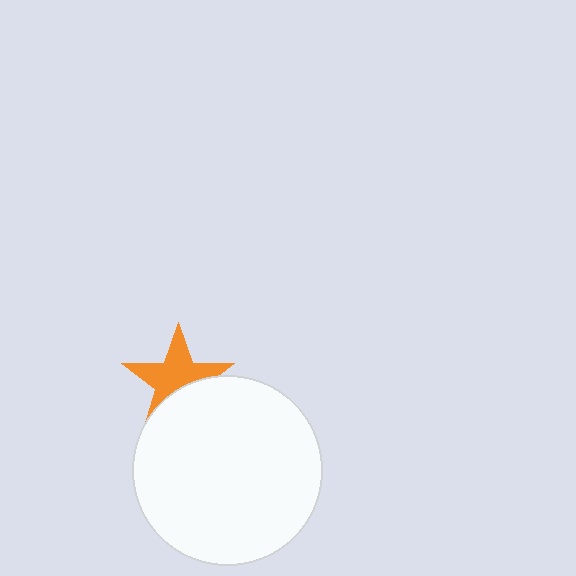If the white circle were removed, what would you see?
You would see the complete orange star.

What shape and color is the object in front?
The object in front is a white circle.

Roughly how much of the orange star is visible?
About half of it is visible (roughly 65%).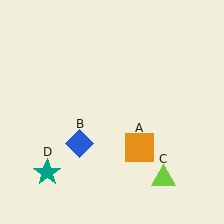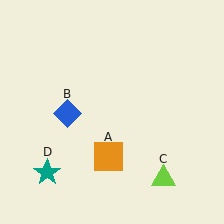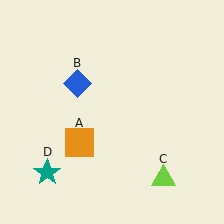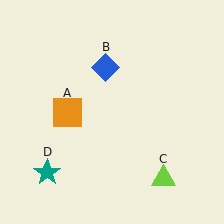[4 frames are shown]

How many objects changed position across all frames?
2 objects changed position: orange square (object A), blue diamond (object B).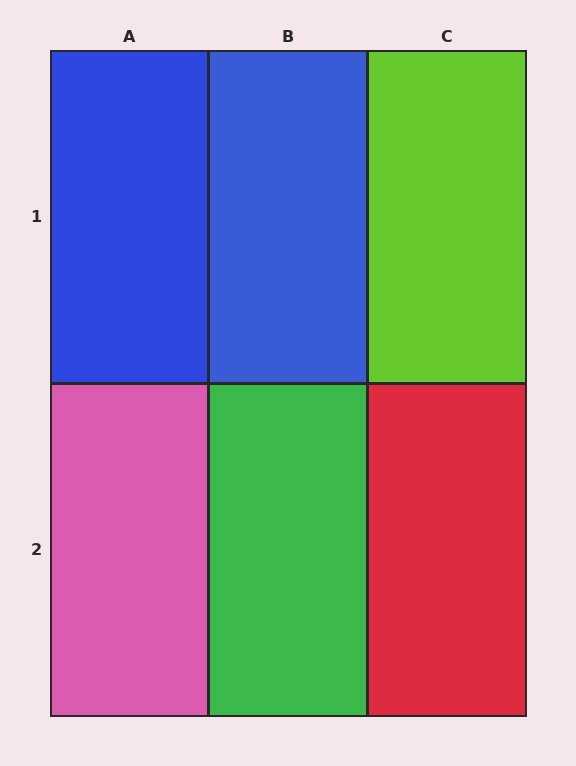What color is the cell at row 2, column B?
Green.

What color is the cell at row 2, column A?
Pink.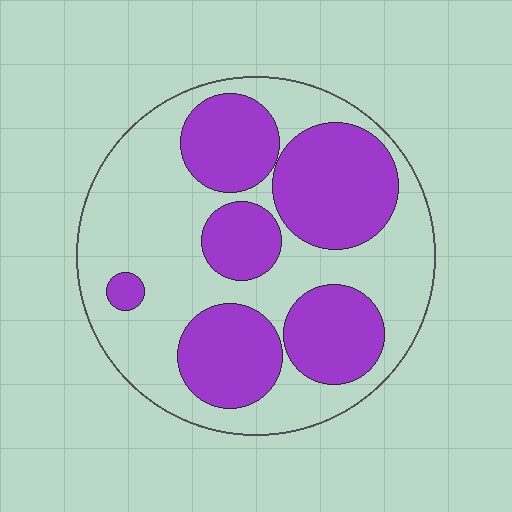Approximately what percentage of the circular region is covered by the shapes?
Approximately 45%.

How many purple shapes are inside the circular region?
6.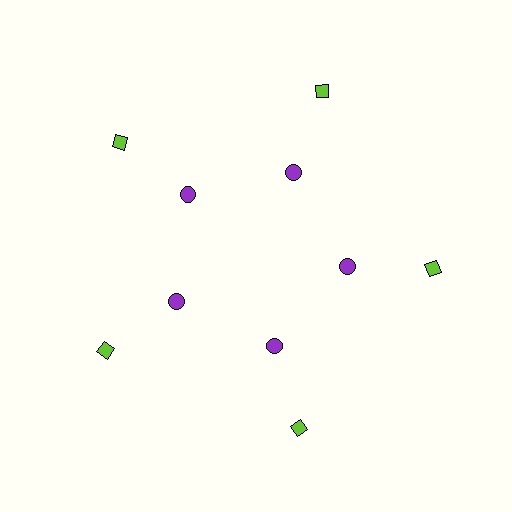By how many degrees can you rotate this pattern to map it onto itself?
The pattern maps onto itself every 72 degrees of rotation.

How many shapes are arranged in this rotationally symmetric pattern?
There are 10 shapes, arranged in 5 groups of 2.